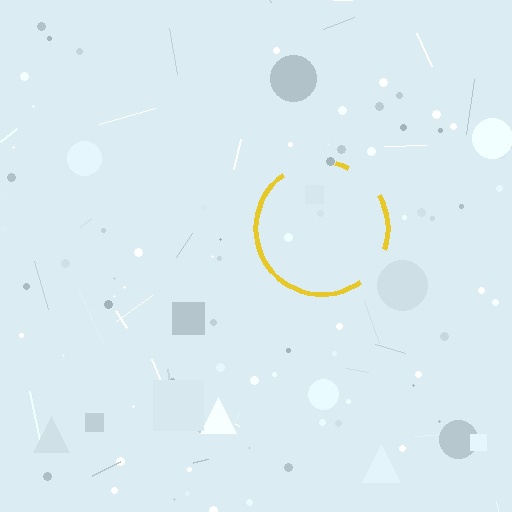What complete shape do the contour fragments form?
The contour fragments form a circle.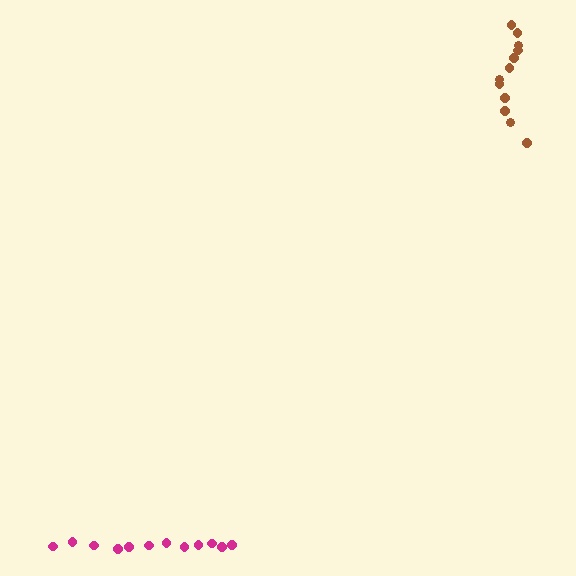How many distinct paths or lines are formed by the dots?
There are 2 distinct paths.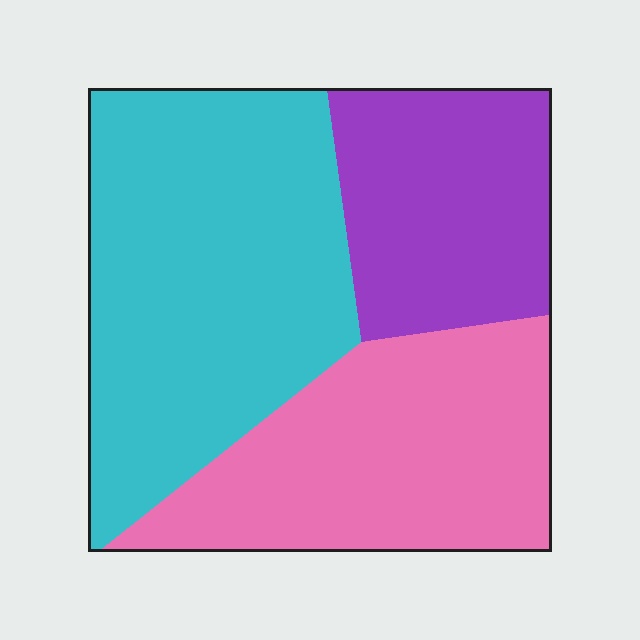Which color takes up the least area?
Purple, at roughly 25%.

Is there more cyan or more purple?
Cyan.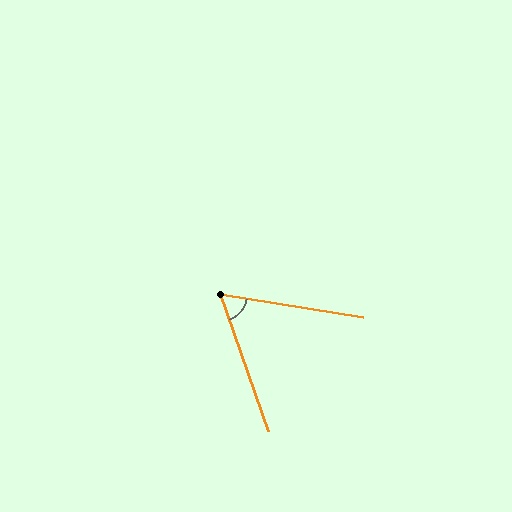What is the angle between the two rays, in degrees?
Approximately 62 degrees.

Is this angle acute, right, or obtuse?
It is acute.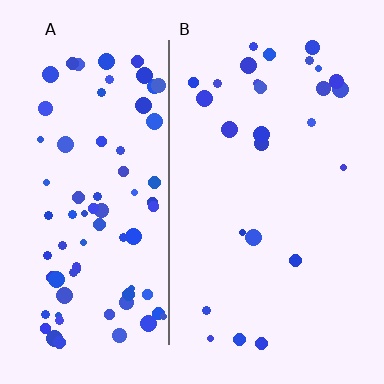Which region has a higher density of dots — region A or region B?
A (the left).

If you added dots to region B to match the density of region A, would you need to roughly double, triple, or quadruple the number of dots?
Approximately triple.